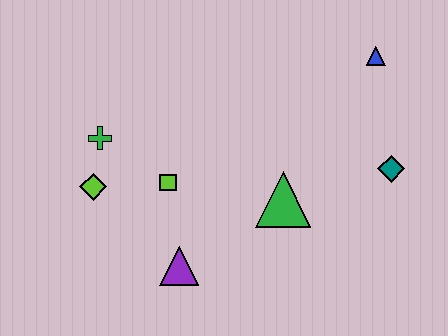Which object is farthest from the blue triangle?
The lime diamond is farthest from the blue triangle.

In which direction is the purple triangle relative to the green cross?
The purple triangle is below the green cross.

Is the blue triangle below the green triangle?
No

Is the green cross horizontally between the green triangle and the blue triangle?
No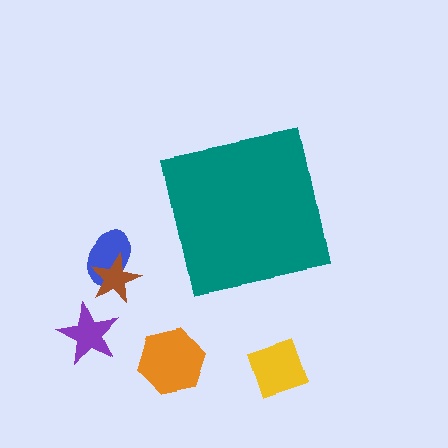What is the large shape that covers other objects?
A teal square.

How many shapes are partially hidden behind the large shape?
0 shapes are partially hidden.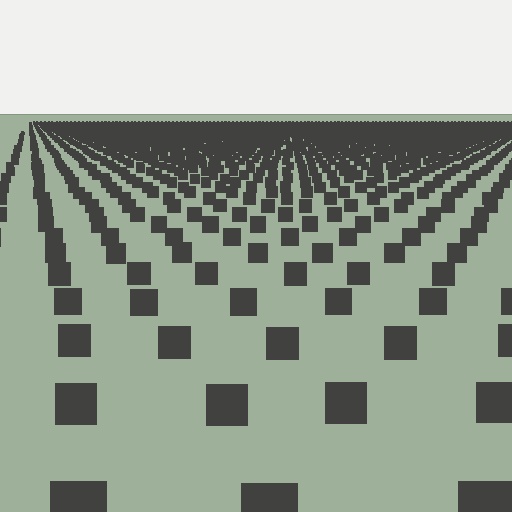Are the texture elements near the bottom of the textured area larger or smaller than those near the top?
Larger. Near the bottom, elements are closer to the viewer and appear at a bigger on-screen size.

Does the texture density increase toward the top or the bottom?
Density increases toward the top.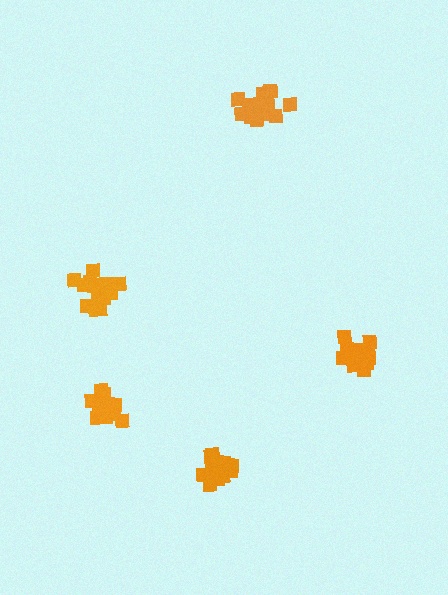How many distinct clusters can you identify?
There are 5 distinct clusters.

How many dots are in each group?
Group 1: 17 dots, Group 2: 19 dots, Group 3: 19 dots, Group 4: 16 dots, Group 5: 16 dots (87 total).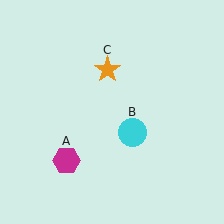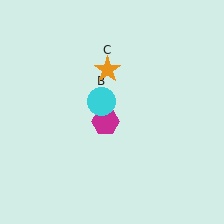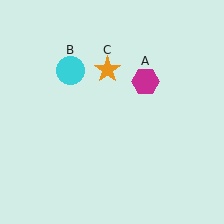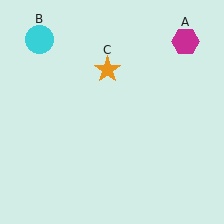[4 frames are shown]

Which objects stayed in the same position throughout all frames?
Orange star (object C) remained stationary.